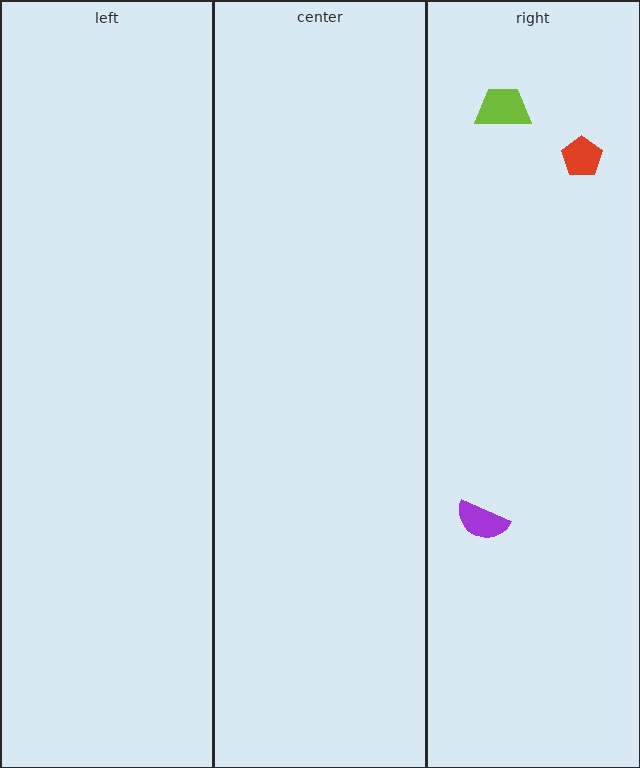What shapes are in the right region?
The red pentagon, the purple semicircle, the lime trapezoid.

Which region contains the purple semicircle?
The right region.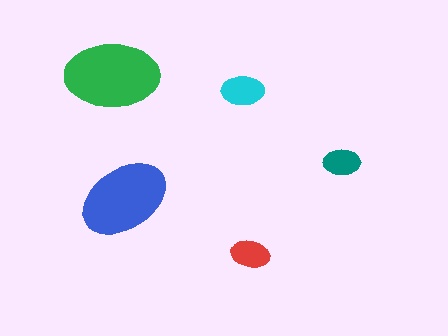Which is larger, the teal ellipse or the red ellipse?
The red one.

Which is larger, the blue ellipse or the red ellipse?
The blue one.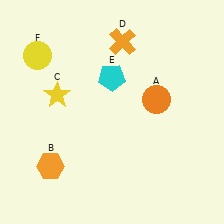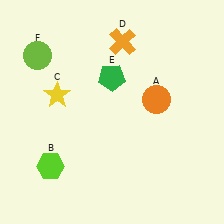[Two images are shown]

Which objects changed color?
B changed from orange to lime. E changed from cyan to green. F changed from yellow to lime.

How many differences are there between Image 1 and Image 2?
There are 3 differences between the two images.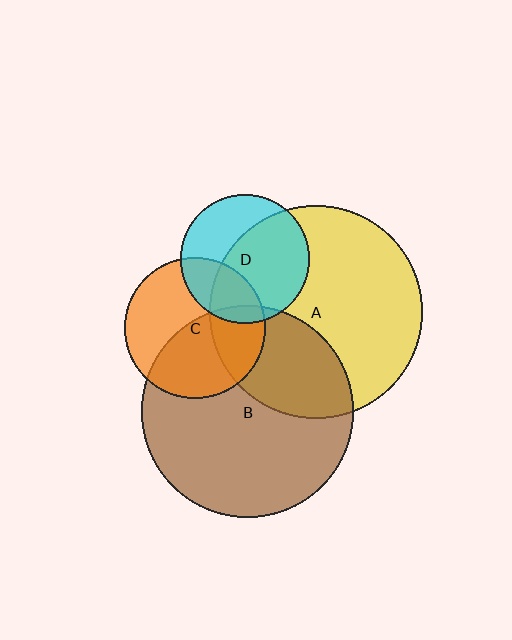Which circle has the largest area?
Circle A (yellow).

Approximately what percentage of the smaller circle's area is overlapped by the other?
Approximately 60%.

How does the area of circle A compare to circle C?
Approximately 2.3 times.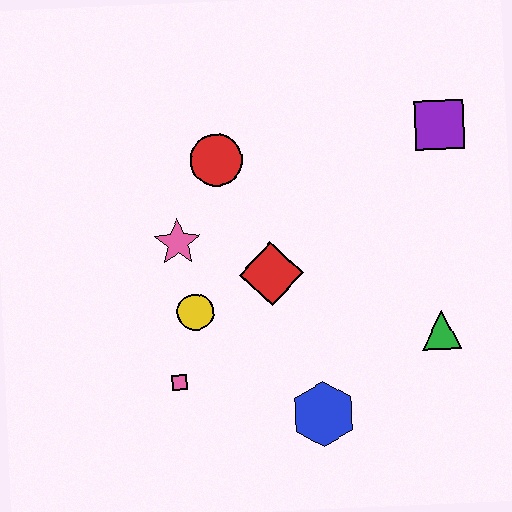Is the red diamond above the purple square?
No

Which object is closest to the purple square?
The green triangle is closest to the purple square.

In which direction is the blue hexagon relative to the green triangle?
The blue hexagon is to the left of the green triangle.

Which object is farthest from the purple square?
The pink square is farthest from the purple square.